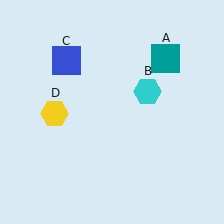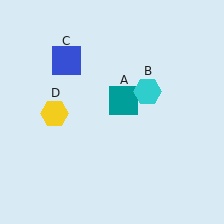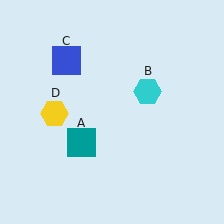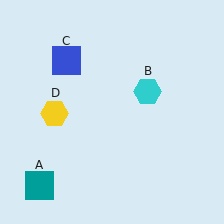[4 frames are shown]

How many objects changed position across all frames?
1 object changed position: teal square (object A).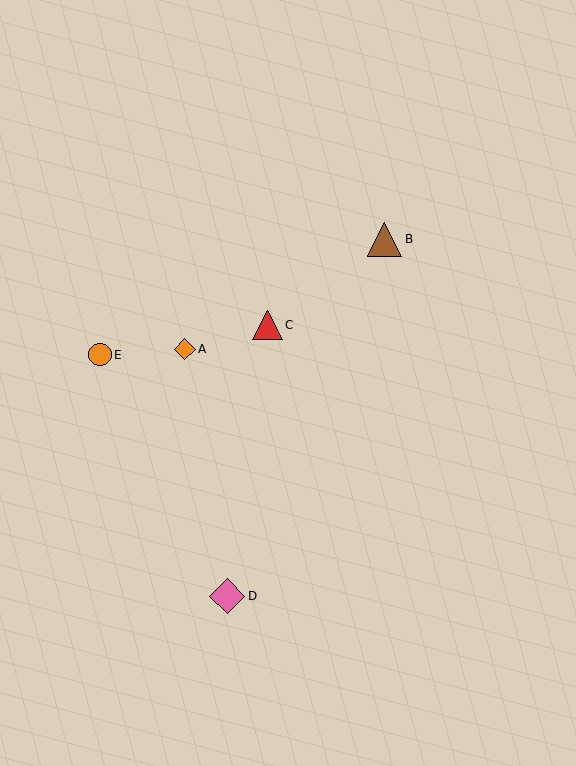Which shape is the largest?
The pink diamond (labeled D) is the largest.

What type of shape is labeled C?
Shape C is a red triangle.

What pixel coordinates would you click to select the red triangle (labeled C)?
Click at (267, 325) to select the red triangle C.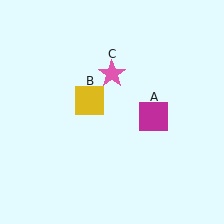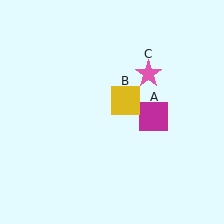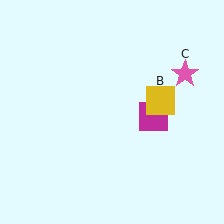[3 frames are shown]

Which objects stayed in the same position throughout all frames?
Magenta square (object A) remained stationary.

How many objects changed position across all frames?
2 objects changed position: yellow square (object B), pink star (object C).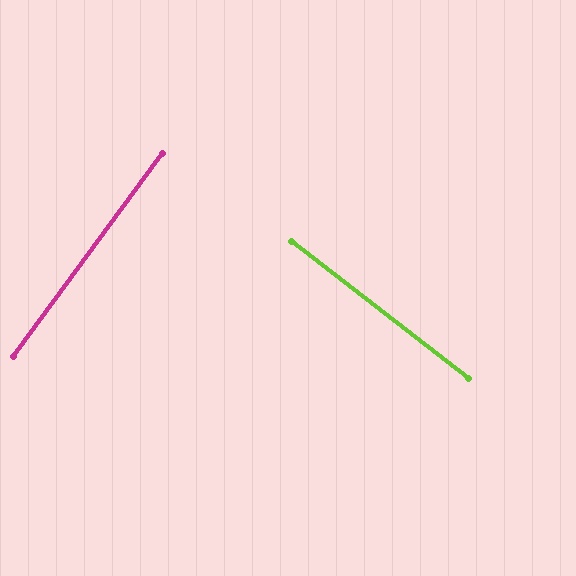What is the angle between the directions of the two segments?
Approximately 89 degrees.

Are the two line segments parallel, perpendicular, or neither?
Perpendicular — they meet at approximately 89°.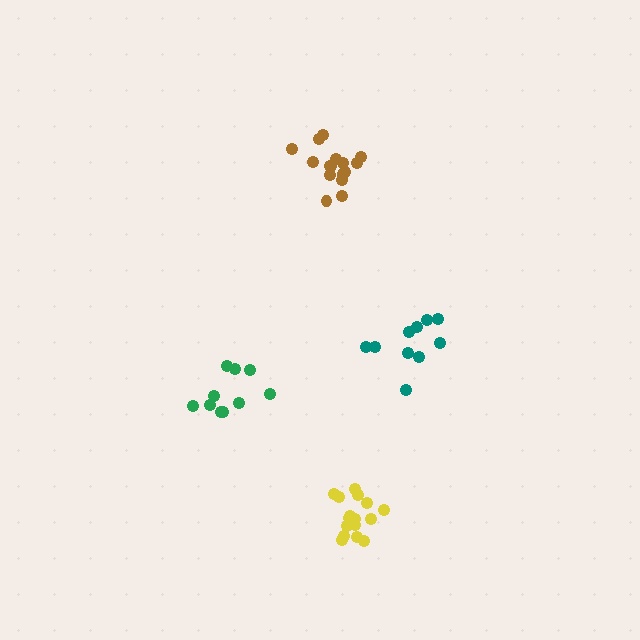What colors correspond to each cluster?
The clusters are colored: brown, yellow, green, teal.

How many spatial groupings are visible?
There are 4 spatial groupings.